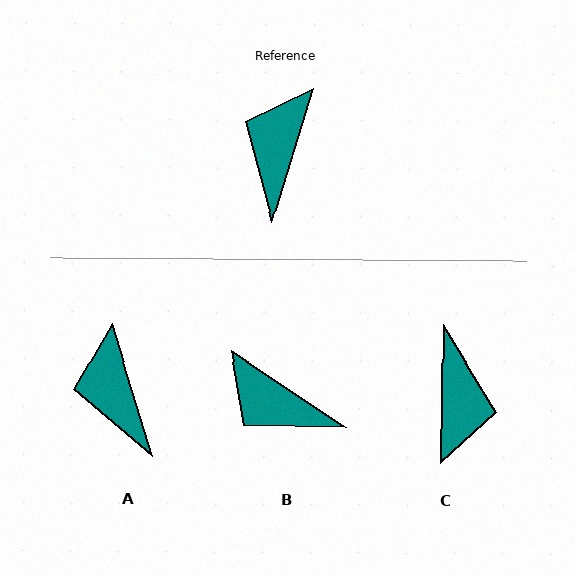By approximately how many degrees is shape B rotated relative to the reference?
Approximately 73 degrees counter-clockwise.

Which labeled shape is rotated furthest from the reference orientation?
C, about 164 degrees away.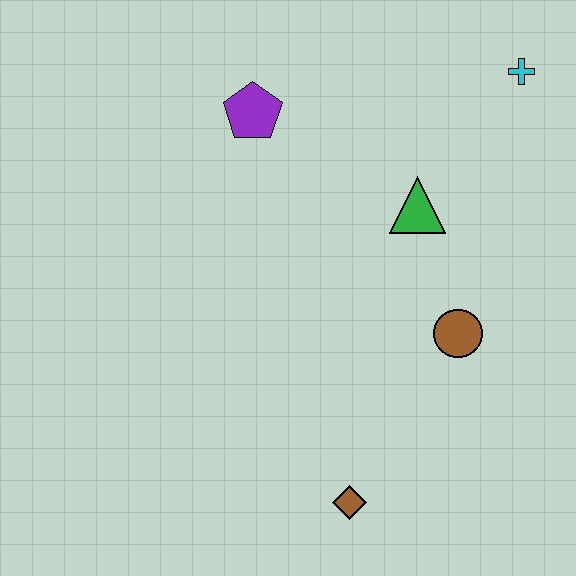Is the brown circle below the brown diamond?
No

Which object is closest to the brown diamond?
The brown circle is closest to the brown diamond.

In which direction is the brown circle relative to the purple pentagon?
The brown circle is below the purple pentagon.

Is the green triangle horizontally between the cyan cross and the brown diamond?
Yes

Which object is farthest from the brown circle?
The purple pentagon is farthest from the brown circle.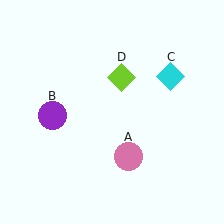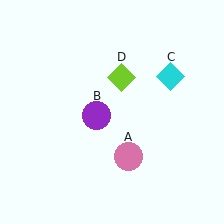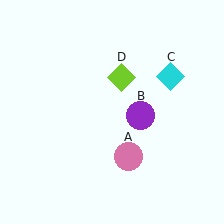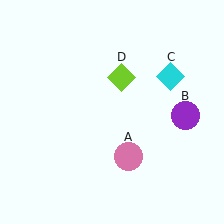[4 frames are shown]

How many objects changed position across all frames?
1 object changed position: purple circle (object B).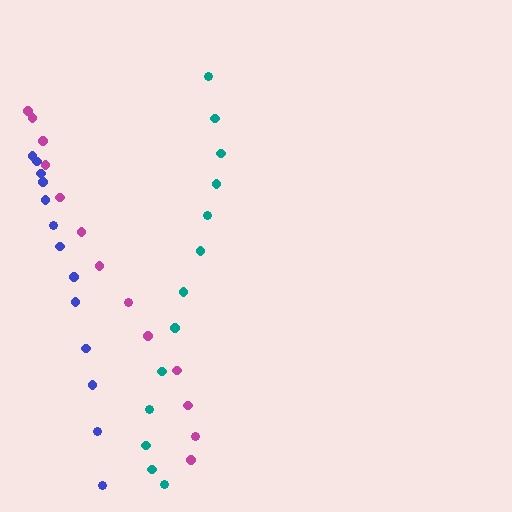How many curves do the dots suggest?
There are 3 distinct paths.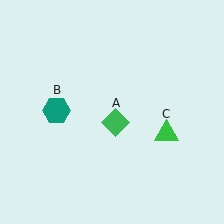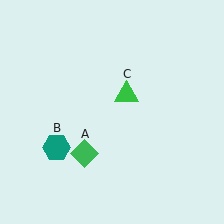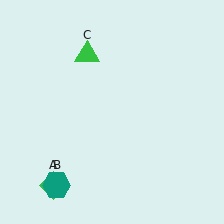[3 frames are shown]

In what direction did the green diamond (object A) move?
The green diamond (object A) moved down and to the left.